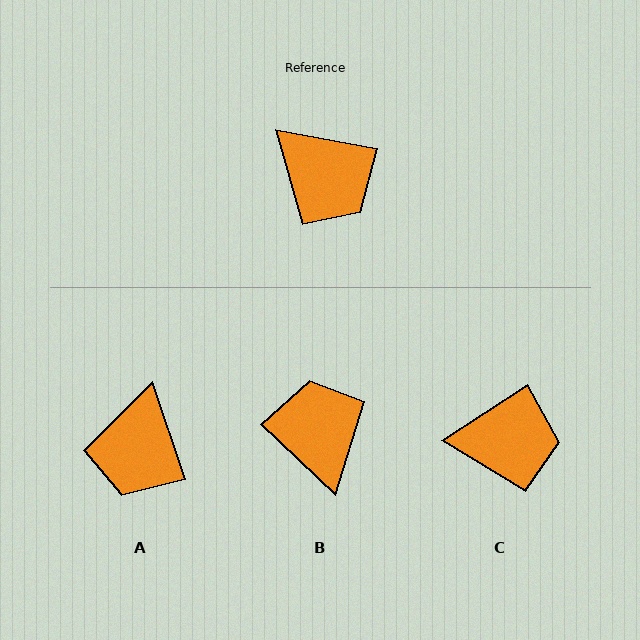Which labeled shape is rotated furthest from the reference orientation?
B, about 147 degrees away.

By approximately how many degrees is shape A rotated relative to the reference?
Approximately 61 degrees clockwise.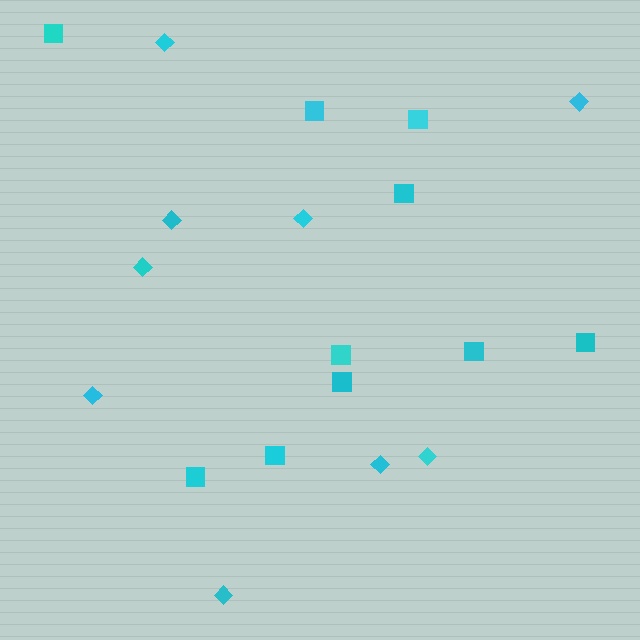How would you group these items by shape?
There are 2 groups: one group of diamonds (9) and one group of squares (10).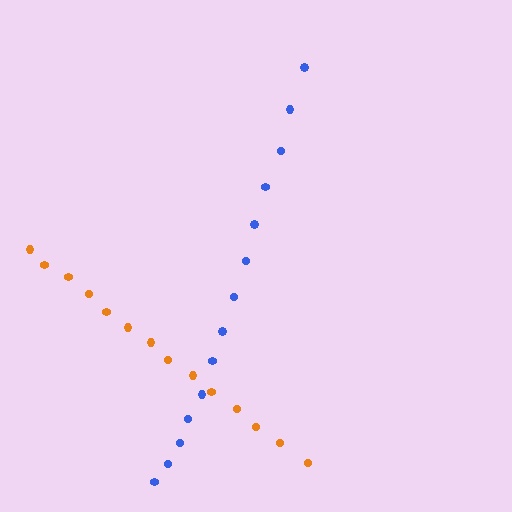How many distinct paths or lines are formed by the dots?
There are 2 distinct paths.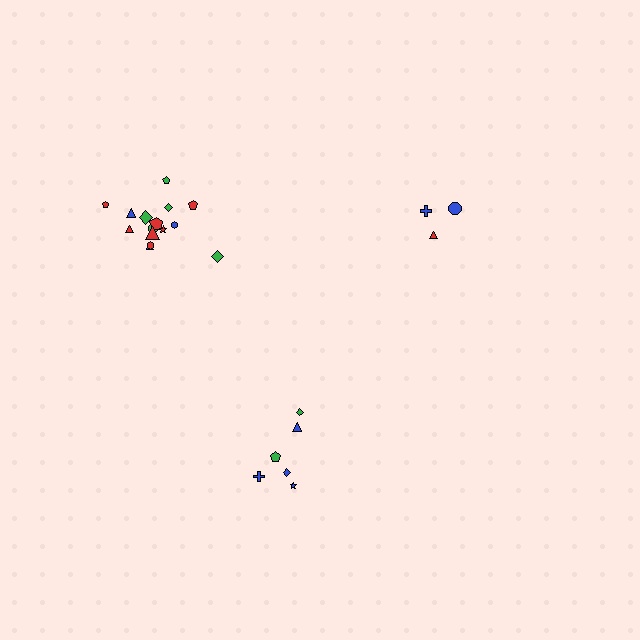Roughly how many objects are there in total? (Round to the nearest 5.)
Roughly 25 objects in total.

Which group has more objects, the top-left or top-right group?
The top-left group.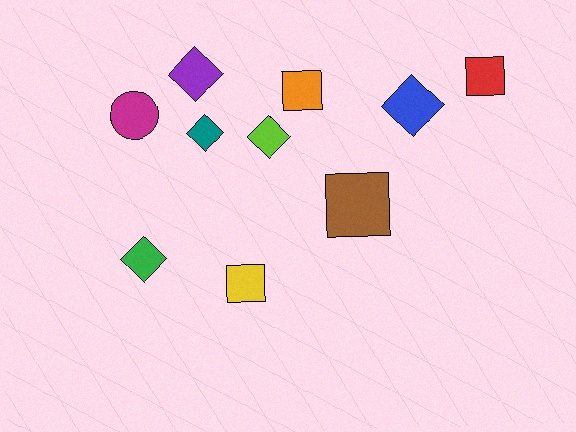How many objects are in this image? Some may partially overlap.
There are 10 objects.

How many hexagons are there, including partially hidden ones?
There are no hexagons.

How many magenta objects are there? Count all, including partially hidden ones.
There is 1 magenta object.